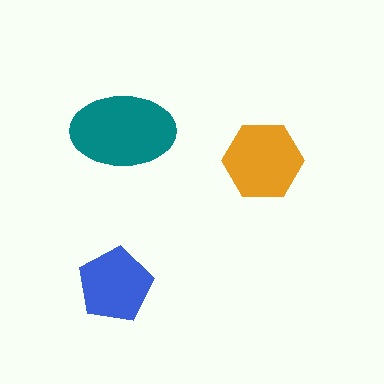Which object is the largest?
The teal ellipse.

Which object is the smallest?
The blue pentagon.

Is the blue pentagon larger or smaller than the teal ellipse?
Smaller.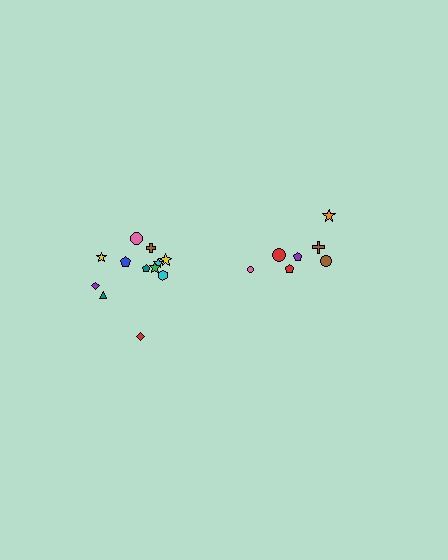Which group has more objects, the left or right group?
The left group.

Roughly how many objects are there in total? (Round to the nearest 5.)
Roughly 20 objects in total.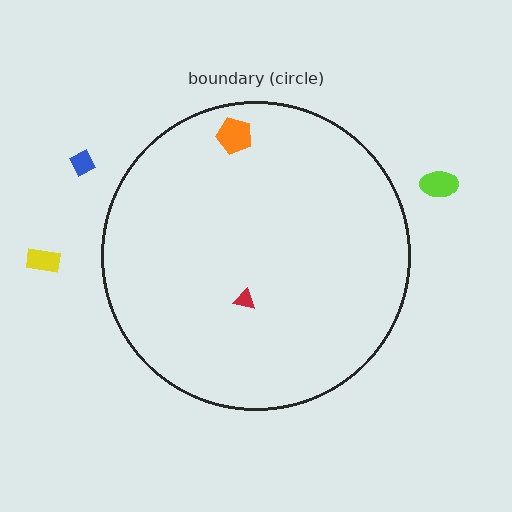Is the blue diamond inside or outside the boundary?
Outside.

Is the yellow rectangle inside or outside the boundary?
Outside.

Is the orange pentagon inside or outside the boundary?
Inside.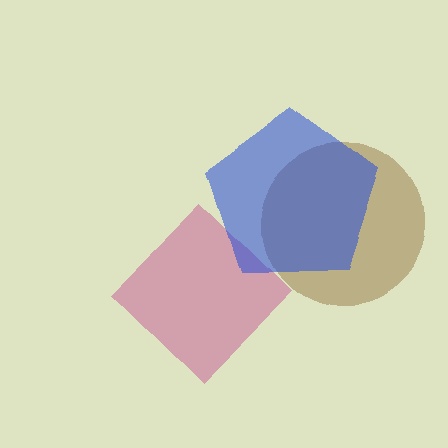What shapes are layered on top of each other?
The layered shapes are: a brown circle, a magenta diamond, a blue pentagon.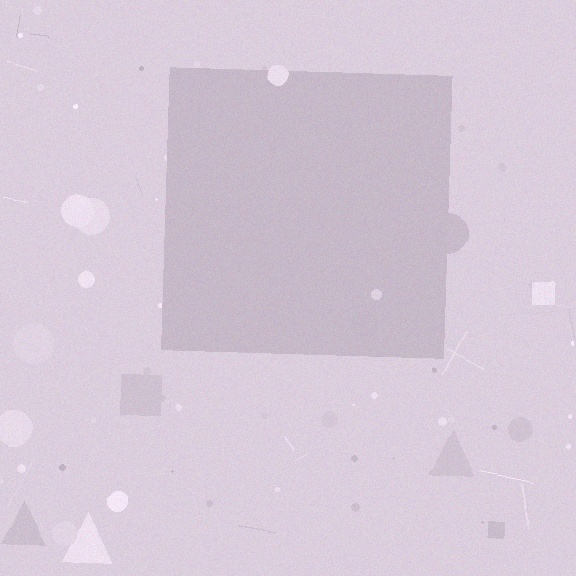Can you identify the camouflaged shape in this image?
The camouflaged shape is a square.